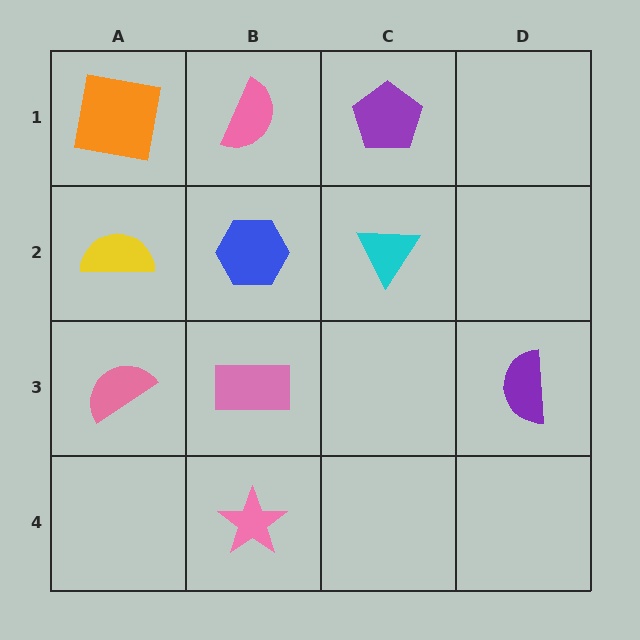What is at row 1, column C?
A purple pentagon.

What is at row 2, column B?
A blue hexagon.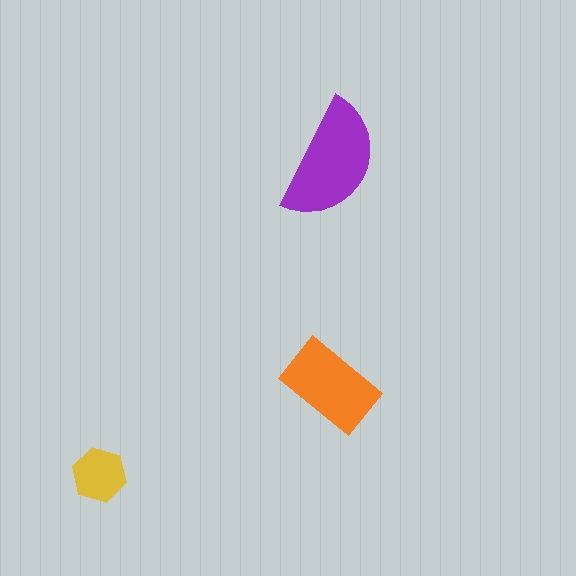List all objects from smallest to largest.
The yellow hexagon, the orange rectangle, the purple semicircle.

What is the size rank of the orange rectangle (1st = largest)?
2nd.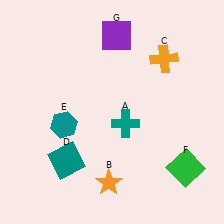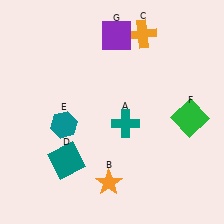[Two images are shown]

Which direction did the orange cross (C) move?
The orange cross (C) moved up.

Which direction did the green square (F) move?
The green square (F) moved up.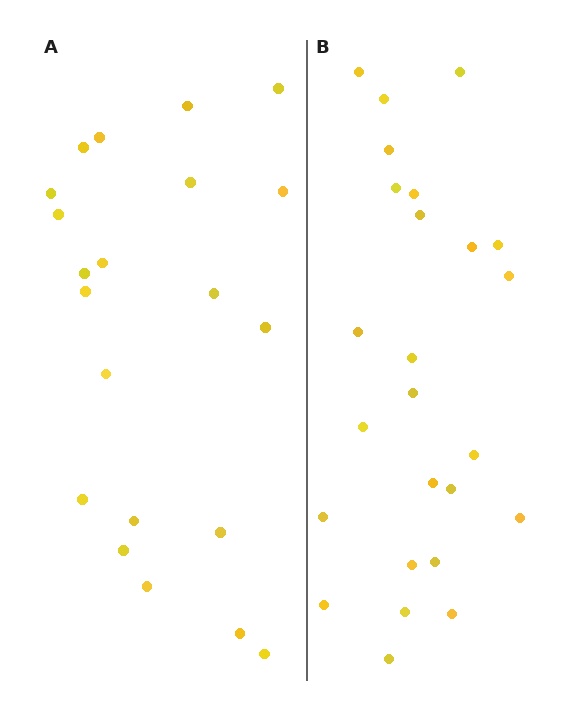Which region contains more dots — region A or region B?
Region B (the right region) has more dots.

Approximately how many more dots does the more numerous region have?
Region B has about 4 more dots than region A.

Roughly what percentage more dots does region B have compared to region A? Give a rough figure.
About 20% more.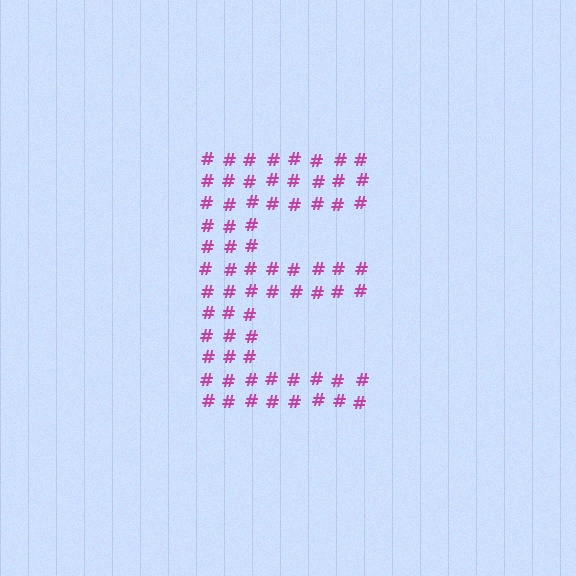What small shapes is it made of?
It is made of small hash symbols.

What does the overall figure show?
The overall figure shows the letter E.